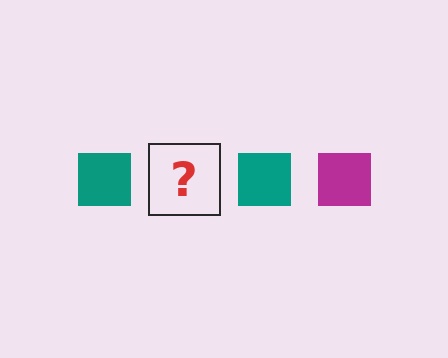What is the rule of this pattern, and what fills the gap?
The rule is that the pattern cycles through teal, magenta squares. The gap should be filled with a magenta square.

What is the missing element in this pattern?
The missing element is a magenta square.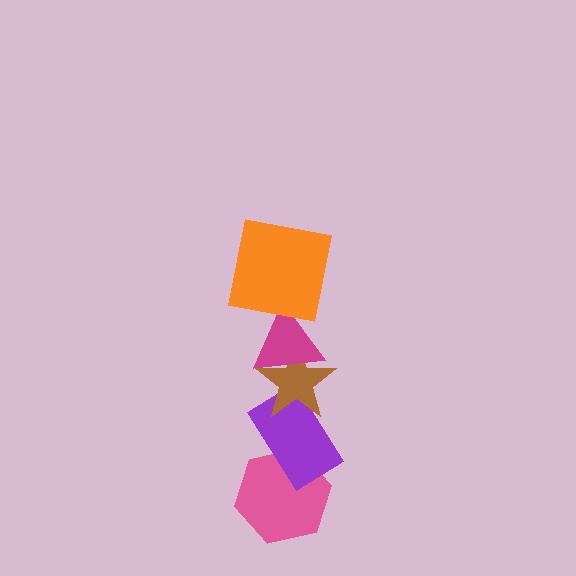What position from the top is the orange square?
The orange square is 1st from the top.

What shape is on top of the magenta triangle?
The orange square is on top of the magenta triangle.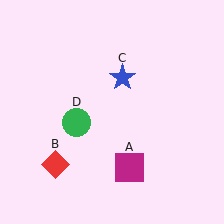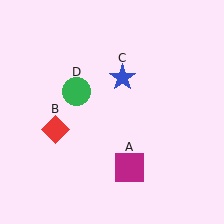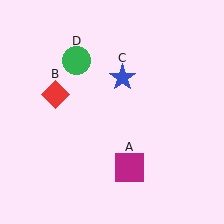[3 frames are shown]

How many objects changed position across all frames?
2 objects changed position: red diamond (object B), green circle (object D).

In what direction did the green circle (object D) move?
The green circle (object D) moved up.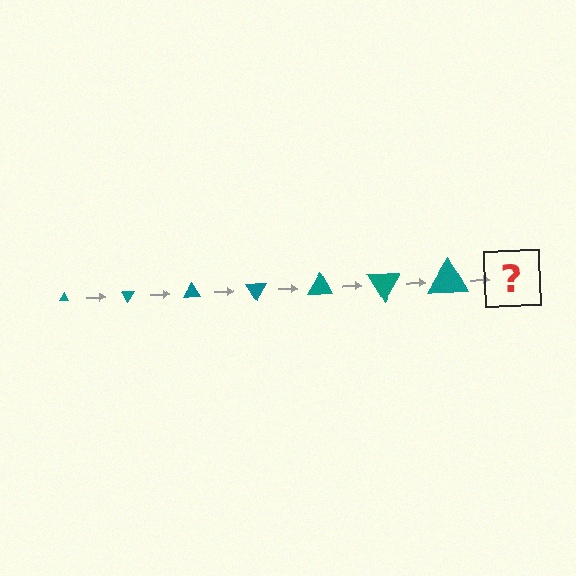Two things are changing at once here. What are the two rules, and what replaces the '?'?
The two rules are that the triangle grows larger each step and it rotates 60 degrees each step. The '?' should be a triangle, larger than the previous one and rotated 420 degrees from the start.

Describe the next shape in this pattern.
It should be a triangle, larger than the previous one and rotated 420 degrees from the start.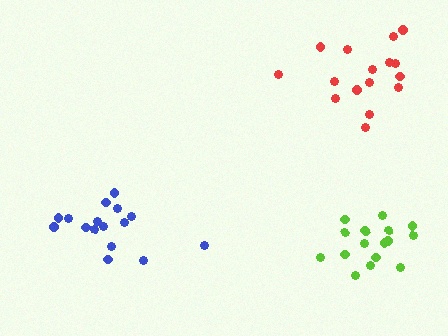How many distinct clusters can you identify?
There are 3 distinct clusters.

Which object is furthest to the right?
The lime cluster is rightmost.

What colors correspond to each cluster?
The clusters are colored: red, lime, blue.